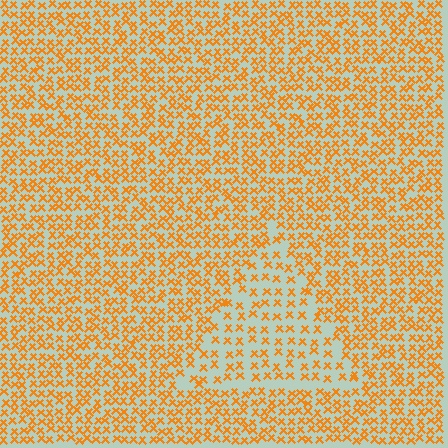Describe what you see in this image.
The image contains small orange elements arranged at two different densities. A triangle-shaped region is visible where the elements are less densely packed than the surrounding area.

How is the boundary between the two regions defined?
The boundary is defined by a change in element density (approximately 1.8x ratio). All elements are the same color, size, and shape.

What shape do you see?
I see a triangle.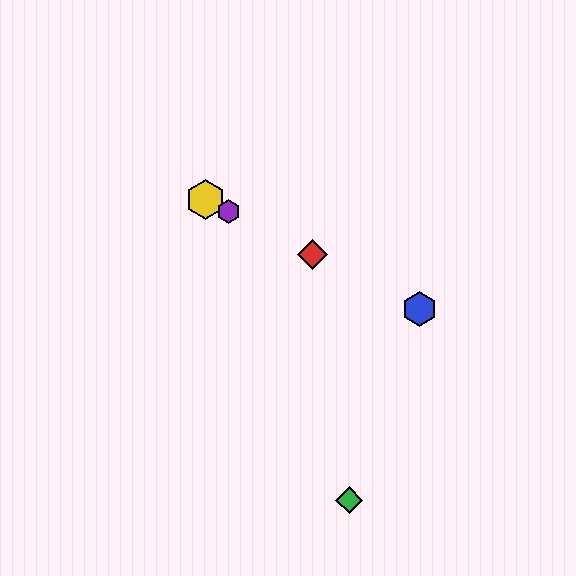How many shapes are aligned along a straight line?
4 shapes (the red diamond, the blue hexagon, the yellow hexagon, the purple hexagon) are aligned along a straight line.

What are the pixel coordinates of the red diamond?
The red diamond is at (312, 254).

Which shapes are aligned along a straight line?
The red diamond, the blue hexagon, the yellow hexagon, the purple hexagon are aligned along a straight line.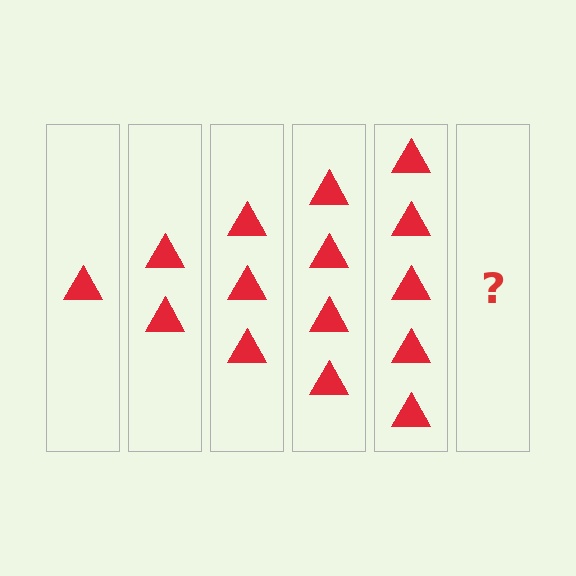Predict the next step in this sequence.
The next step is 6 triangles.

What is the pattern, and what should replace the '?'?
The pattern is that each step adds one more triangle. The '?' should be 6 triangles.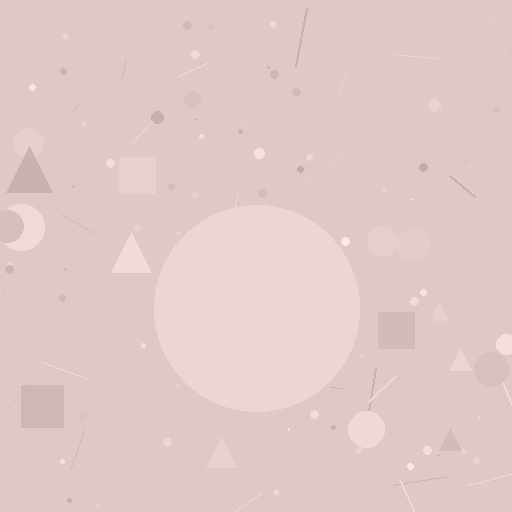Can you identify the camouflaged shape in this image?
The camouflaged shape is a circle.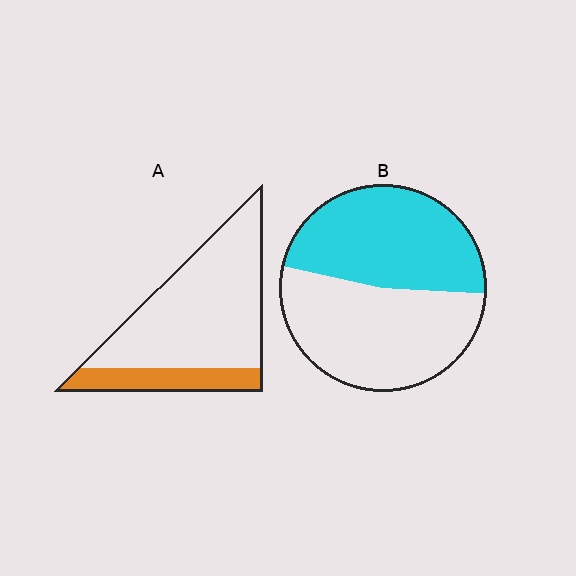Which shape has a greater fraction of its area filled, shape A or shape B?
Shape B.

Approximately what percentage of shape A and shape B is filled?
A is approximately 20% and B is approximately 45%.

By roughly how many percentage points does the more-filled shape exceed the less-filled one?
By roughly 25 percentage points (B over A).